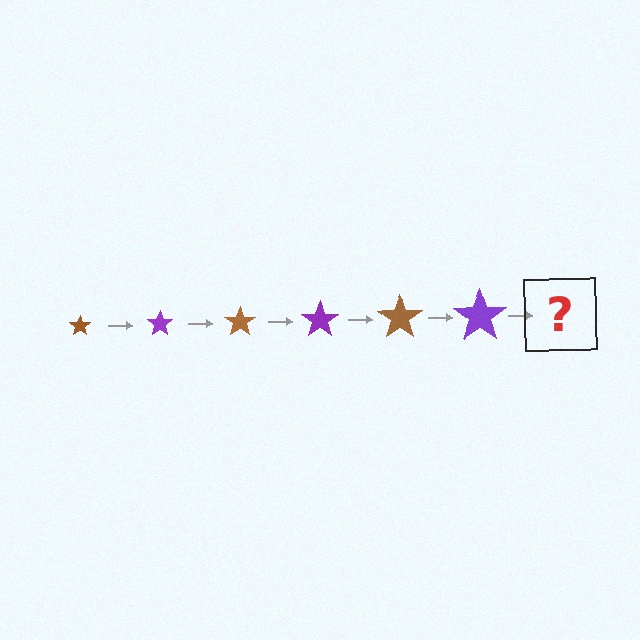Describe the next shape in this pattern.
It should be a brown star, larger than the previous one.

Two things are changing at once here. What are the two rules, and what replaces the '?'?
The two rules are that the star grows larger each step and the color cycles through brown and purple. The '?' should be a brown star, larger than the previous one.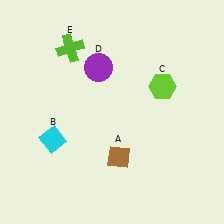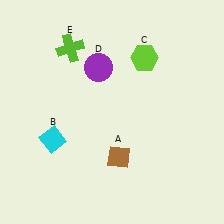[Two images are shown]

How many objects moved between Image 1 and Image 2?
1 object moved between the two images.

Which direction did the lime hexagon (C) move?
The lime hexagon (C) moved up.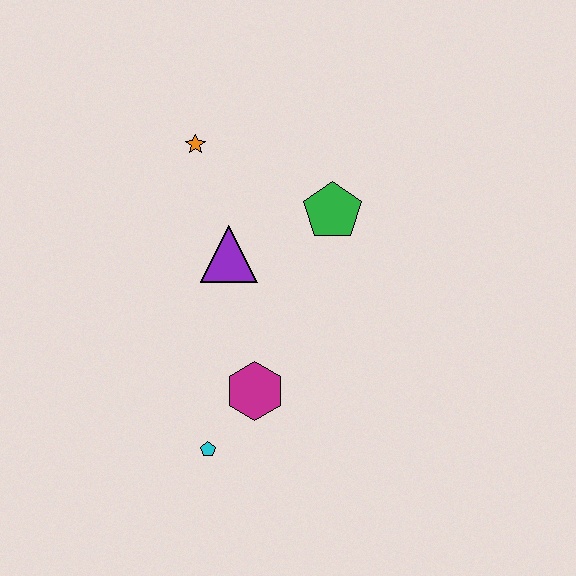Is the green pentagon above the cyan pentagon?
Yes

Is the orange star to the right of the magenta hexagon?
No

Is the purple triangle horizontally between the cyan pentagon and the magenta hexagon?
Yes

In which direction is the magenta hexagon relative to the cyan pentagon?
The magenta hexagon is above the cyan pentagon.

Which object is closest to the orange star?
The purple triangle is closest to the orange star.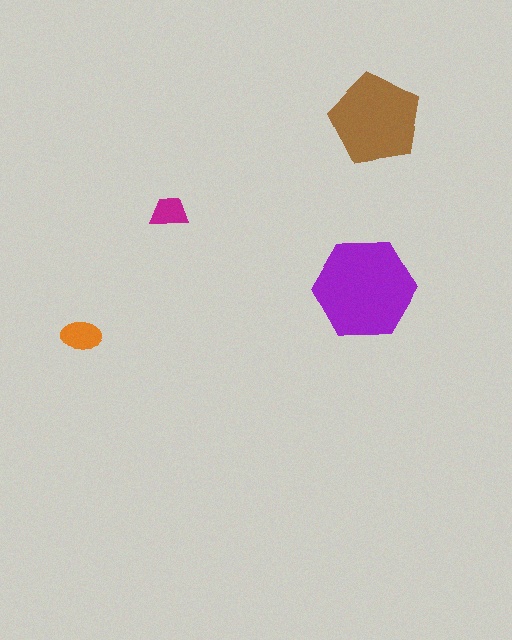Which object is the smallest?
The magenta trapezoid.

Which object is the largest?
The purple hexagon.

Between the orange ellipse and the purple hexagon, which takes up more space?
The purple hexagon.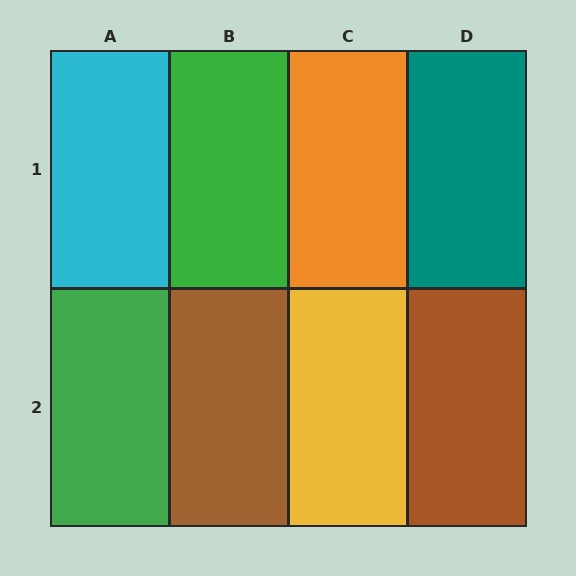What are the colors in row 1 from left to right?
Cyan, green, orange, teal.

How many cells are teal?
1 cell is teal.